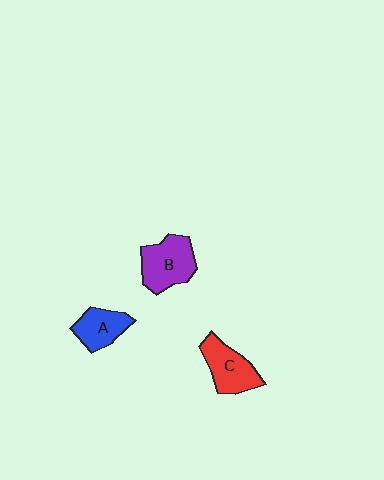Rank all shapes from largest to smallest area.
From largest to smallest: B (purple), C (red), A (blue).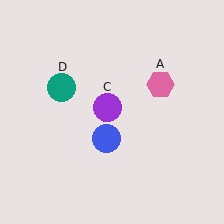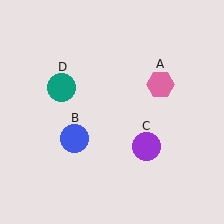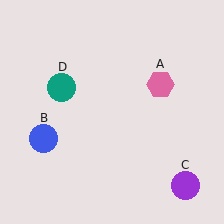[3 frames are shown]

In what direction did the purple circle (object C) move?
The purple circle (object C) moved down and to the right.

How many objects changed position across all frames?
2 objects changed position: blue circle (object B), purple circle (object C).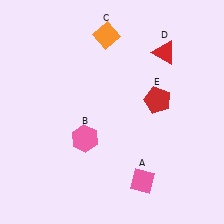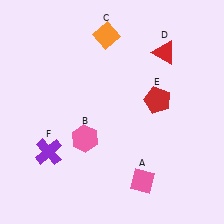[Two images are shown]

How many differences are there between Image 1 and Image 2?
There is 1 difference between the two images.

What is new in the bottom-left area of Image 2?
A purple cross (F) was added in the bottom-left area of Image 2.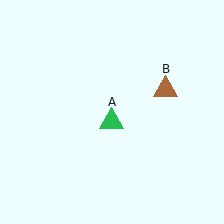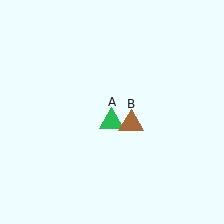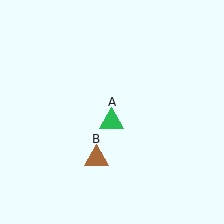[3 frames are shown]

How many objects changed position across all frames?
1 object changed position: brown triangle (object B).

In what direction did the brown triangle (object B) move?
The brown triangle (object B) moved down and to the left.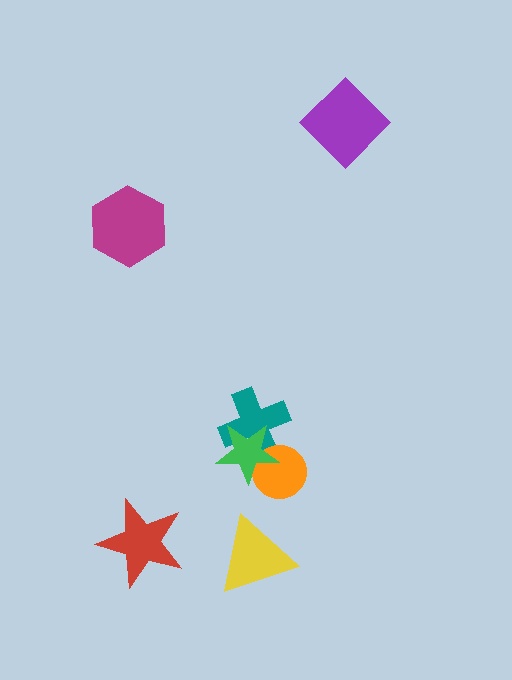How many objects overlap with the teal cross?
2 objects overlap with the teal cross.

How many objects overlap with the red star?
0 objects overlap with the red star.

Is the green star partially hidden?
No, no other shape covers it.